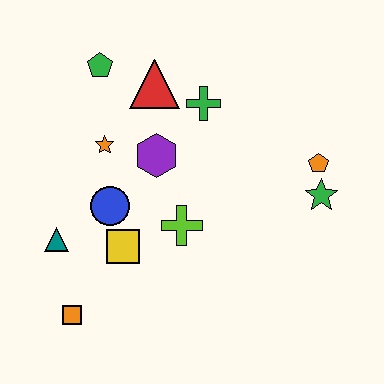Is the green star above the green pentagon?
No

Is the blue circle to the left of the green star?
Yes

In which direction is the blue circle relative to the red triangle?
The blue circle is below the red triangle.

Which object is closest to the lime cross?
The yellow square is closest to the lime cross.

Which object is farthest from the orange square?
The orange pentagon is farthest from the orange square.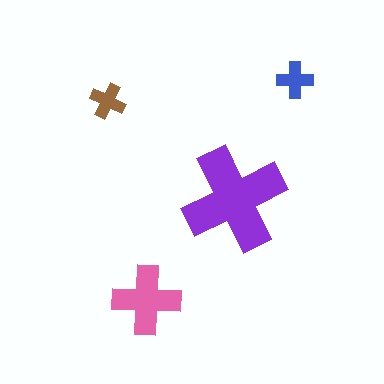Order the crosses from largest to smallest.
the purple one, the pink one, the blue one, the brown one.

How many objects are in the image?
There are 4 objects in the image.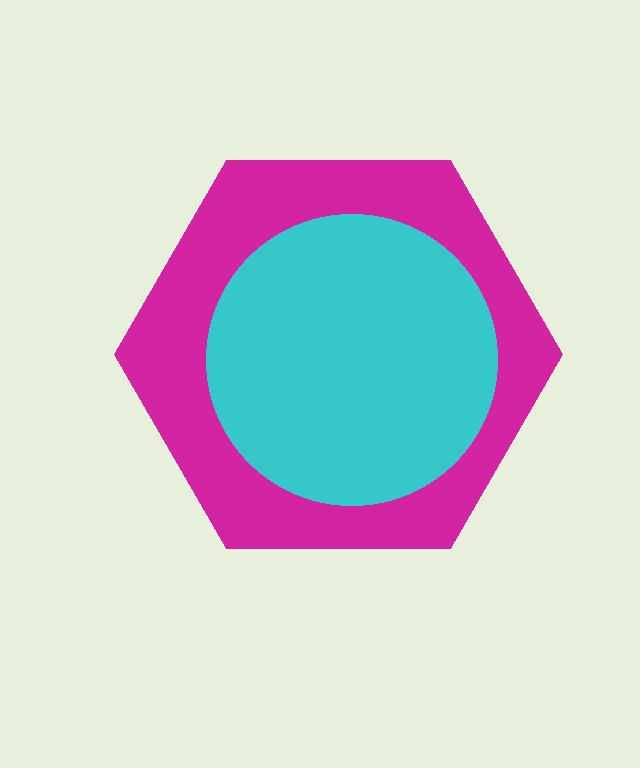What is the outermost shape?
The magenta hexagon.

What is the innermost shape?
The cyan circle.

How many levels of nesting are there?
2.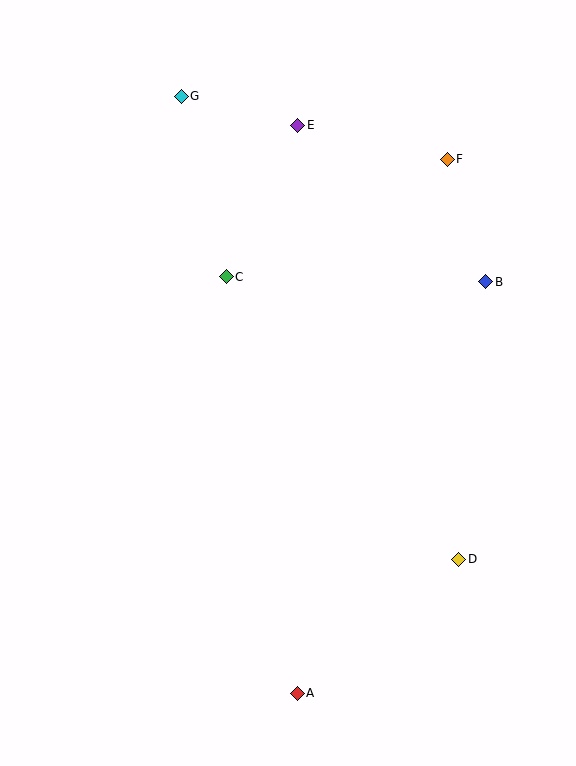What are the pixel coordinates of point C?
Point C is at (226, 277).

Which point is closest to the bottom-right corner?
Point D is closest to the bottom-right corner.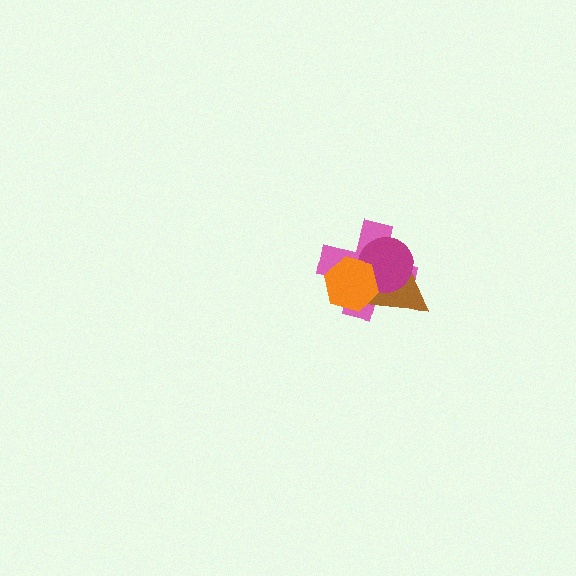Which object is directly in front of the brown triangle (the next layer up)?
The magenta circle is directly in front of the brown triangle.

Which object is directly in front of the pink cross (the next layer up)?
The brown triangle is directly in front of the pink cross.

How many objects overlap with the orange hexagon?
3 objects overlap with the orange hexagon.